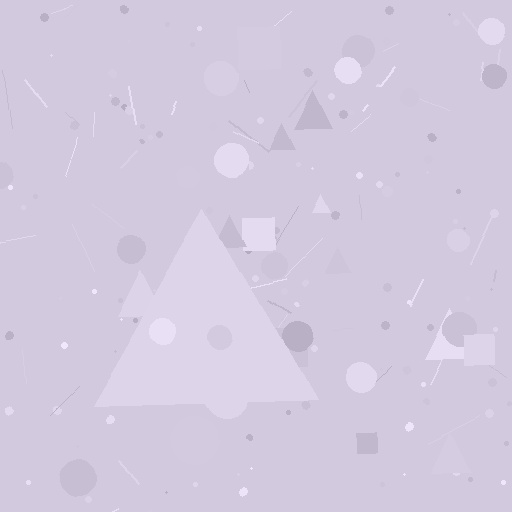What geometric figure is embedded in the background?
A triangle is embedded in the background.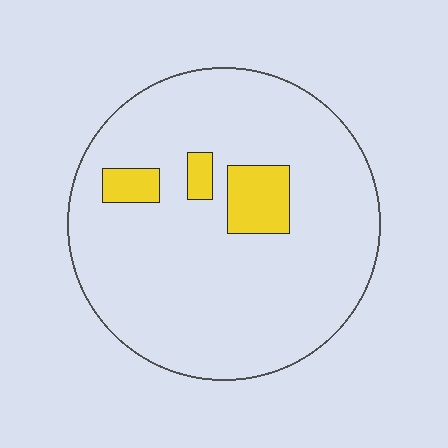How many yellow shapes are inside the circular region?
3.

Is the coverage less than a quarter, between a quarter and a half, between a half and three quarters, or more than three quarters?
Less than a quarter.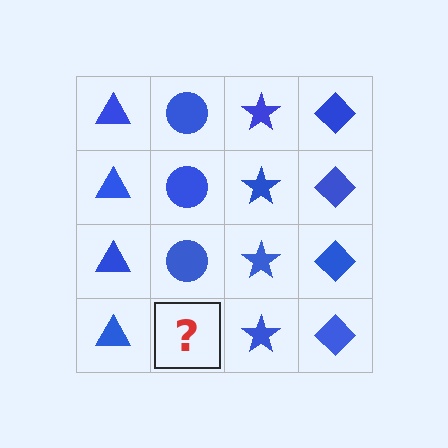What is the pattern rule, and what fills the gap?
The rule is that each column has a consistent shape. The gap should be filled with a blue circle.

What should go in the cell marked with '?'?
The missing cell should contain a blue circle.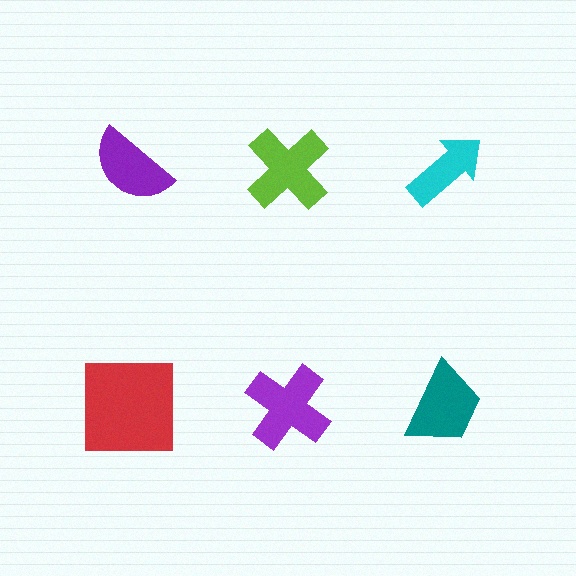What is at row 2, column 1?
A red square.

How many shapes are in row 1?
3 shapes.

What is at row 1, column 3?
A cyan arrow.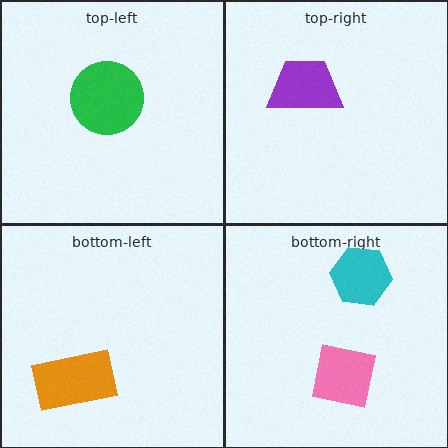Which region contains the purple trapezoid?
The top-right region.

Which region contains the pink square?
The bottom-right region.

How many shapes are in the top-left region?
1.